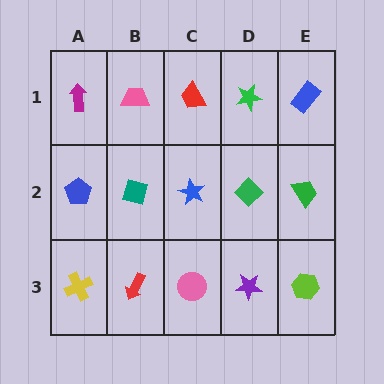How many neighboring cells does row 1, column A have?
2.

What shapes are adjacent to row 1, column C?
A blue star (row 2, column C), a pink trapezoid (row 1, column B), a green star (row 1, column D).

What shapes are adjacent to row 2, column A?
A magenta arrow (row 1, column A), a yellow cross (row 3, column A), a teal diamond (row 2, column B).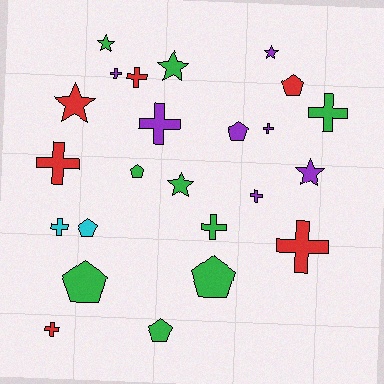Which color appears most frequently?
Green, with 9 objects.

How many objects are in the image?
There are 24 objects.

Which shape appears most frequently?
Cross, with 11 objects.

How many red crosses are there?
There are 4 red crosses.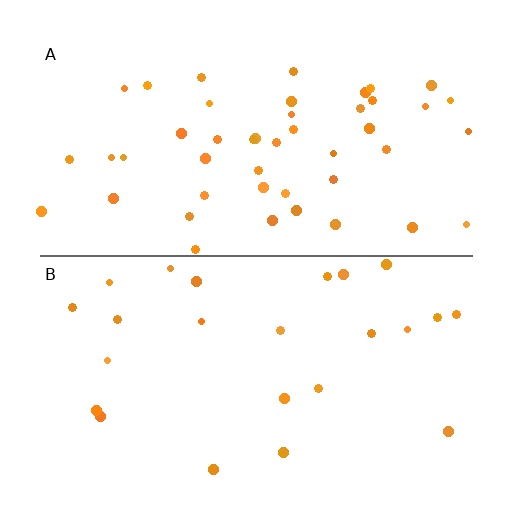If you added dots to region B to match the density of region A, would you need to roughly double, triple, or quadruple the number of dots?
Approximately double.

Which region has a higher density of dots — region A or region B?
A (the top).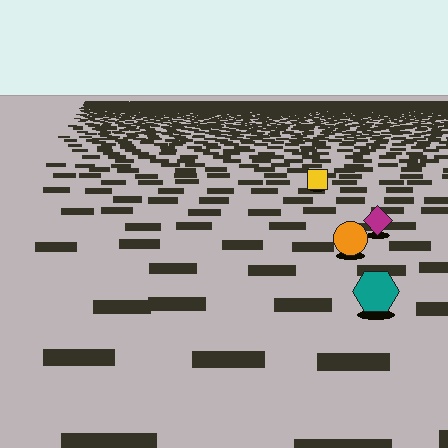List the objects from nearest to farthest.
From nearest to farthest: the teal hexagon, the orange circle, the magenta diamond, the yellow square.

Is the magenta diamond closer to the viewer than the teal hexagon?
No. The teal hexagon is closer — you can tell from the texture gradient: the ground texture is coarser near it.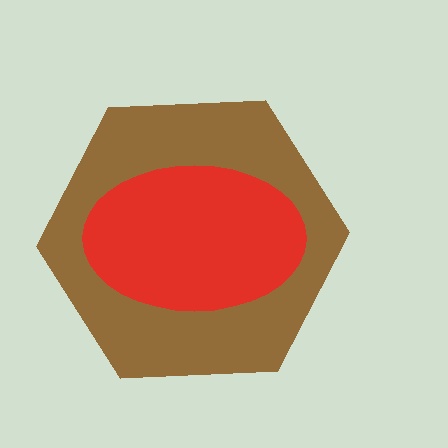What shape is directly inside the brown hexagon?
The red ellipse.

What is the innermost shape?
The red ellipse.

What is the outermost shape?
The brown hexagon.